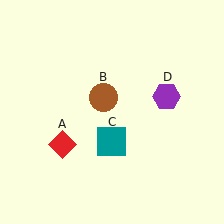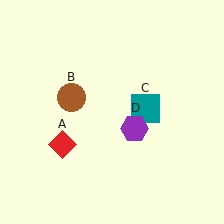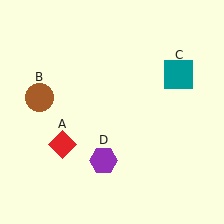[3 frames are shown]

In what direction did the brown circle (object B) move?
The brown circle (object B) moved left.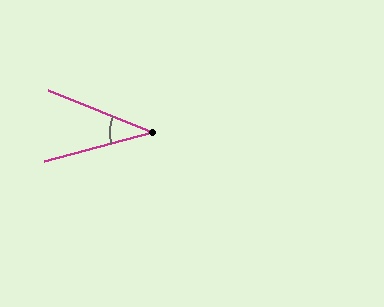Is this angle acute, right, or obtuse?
It is acute.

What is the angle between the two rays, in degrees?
Approximately 37 degrees.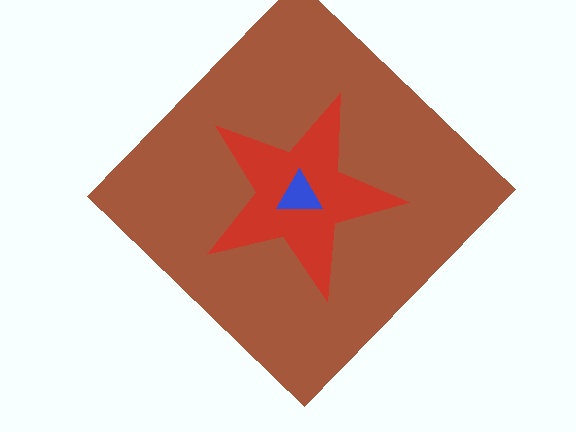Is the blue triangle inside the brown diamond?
Yes.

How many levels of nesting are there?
3.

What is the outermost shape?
The brown diamond.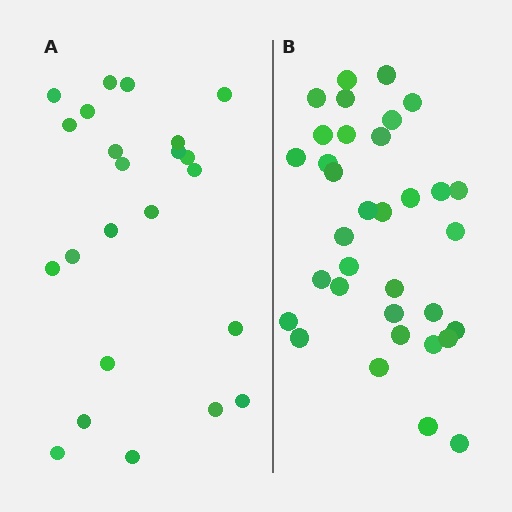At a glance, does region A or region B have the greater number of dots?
Region B (the right region) has more dots.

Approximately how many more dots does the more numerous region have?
Region B has roughly 12 or so more dots than region A.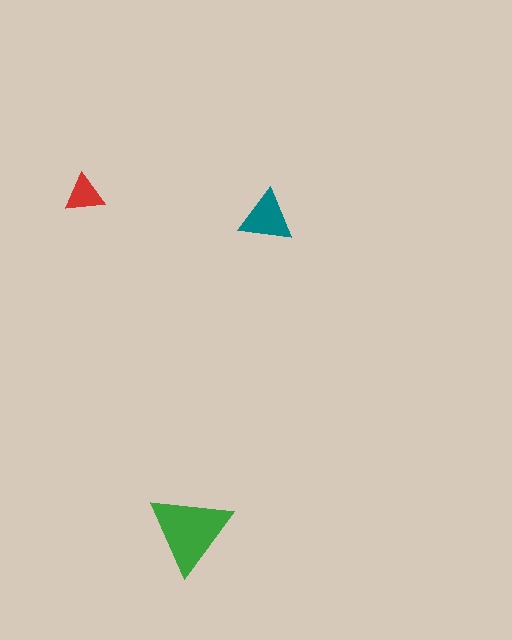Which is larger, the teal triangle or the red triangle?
The teal one.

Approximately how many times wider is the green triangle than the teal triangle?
About 1.5 times wider.